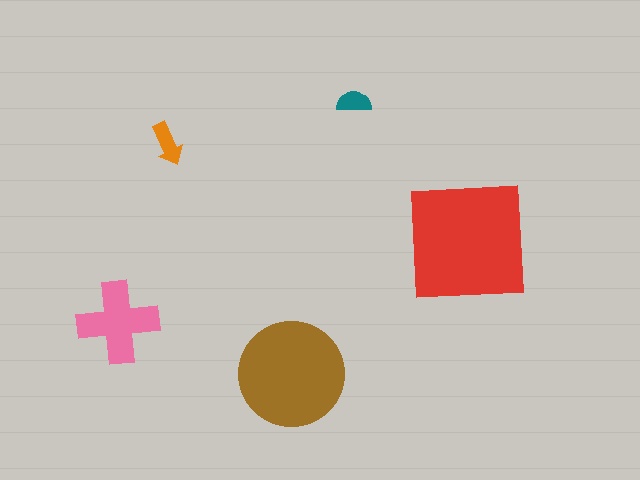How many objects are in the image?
There are 5 objects in the image.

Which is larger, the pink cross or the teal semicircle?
The pink cross.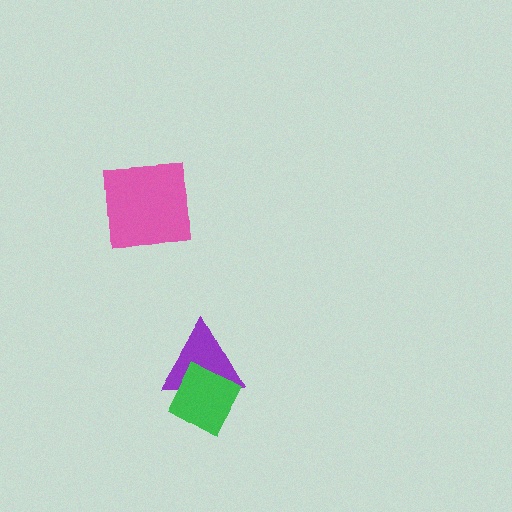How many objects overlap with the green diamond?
1 object overlaps with the green diamond.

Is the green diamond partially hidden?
No, no other shape covers it.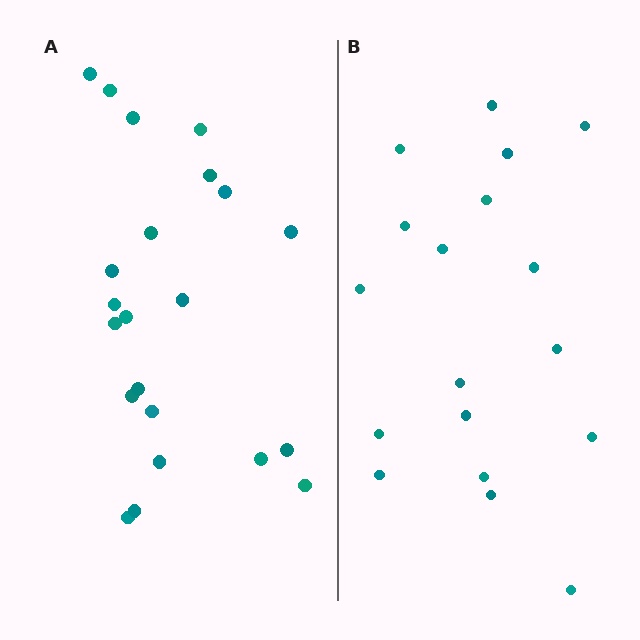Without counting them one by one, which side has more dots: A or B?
Region A (the left region) has more dots.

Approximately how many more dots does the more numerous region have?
Region A has about 4 more dots than region B.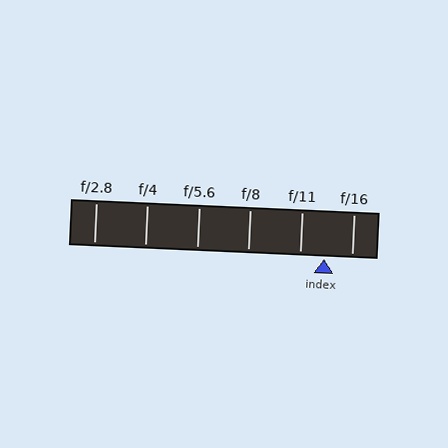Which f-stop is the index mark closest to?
The index mark is closest to f/11.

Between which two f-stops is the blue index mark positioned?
The index mark is between f/11 and f/16.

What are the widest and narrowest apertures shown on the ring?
The widest aperture shown is f/2.8 and the narrowest is f/16.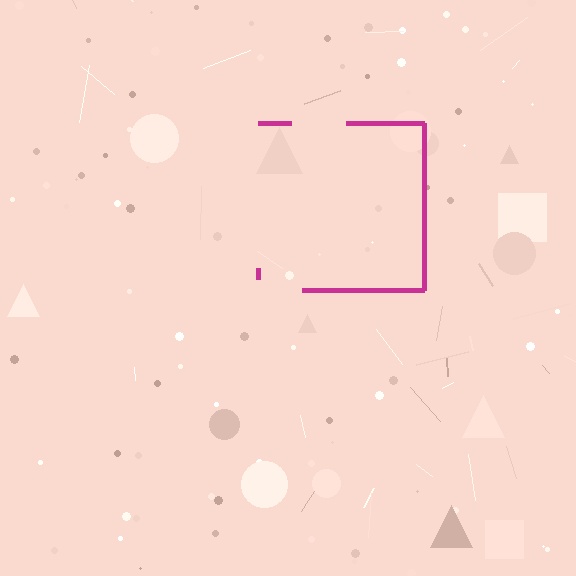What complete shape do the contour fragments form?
The contour fragments form a square.